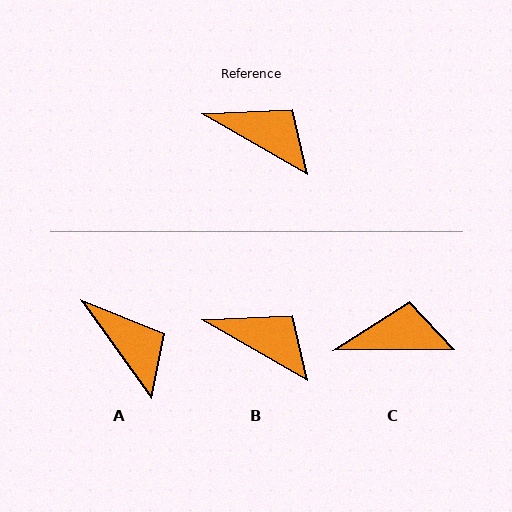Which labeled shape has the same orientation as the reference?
B.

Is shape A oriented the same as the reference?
No, it is off by about 24 degrees.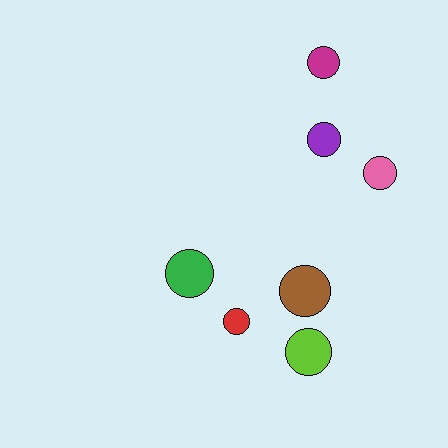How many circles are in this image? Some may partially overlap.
There are 7 circles.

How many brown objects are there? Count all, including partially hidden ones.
There is 1 brown object.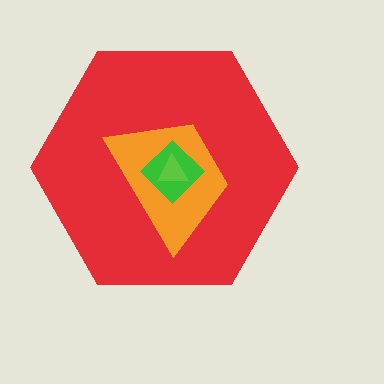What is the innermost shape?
The lime triangle.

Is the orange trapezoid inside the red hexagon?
Yes.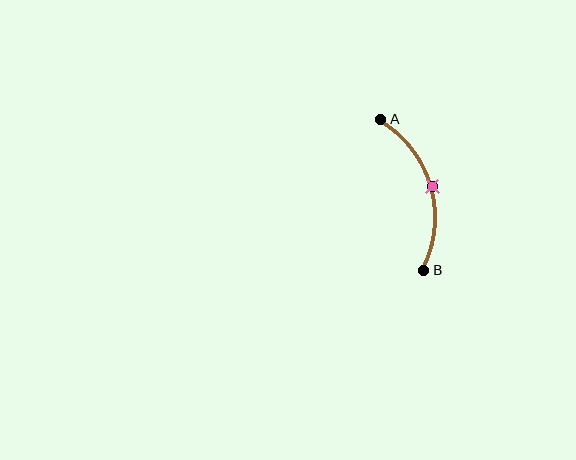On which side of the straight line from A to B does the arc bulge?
The arc bulges to the right of the straight line connecting A and B.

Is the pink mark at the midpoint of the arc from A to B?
Yes. The pink mark lies on the arc at equal arc-length from both A and B — it is the arc midpoint.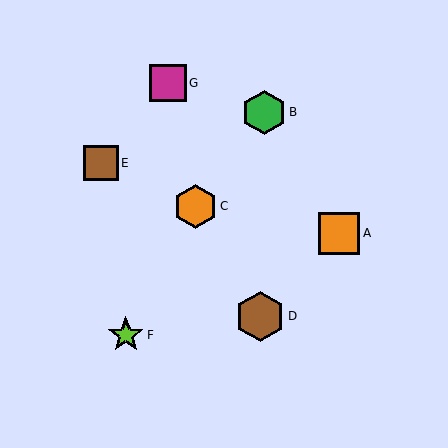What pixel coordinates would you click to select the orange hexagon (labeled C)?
Click at (195, 206) to select the orange hexagon C.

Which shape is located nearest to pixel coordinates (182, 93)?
The magenta square (labeled G) at (168, 83) is nearest to that location.